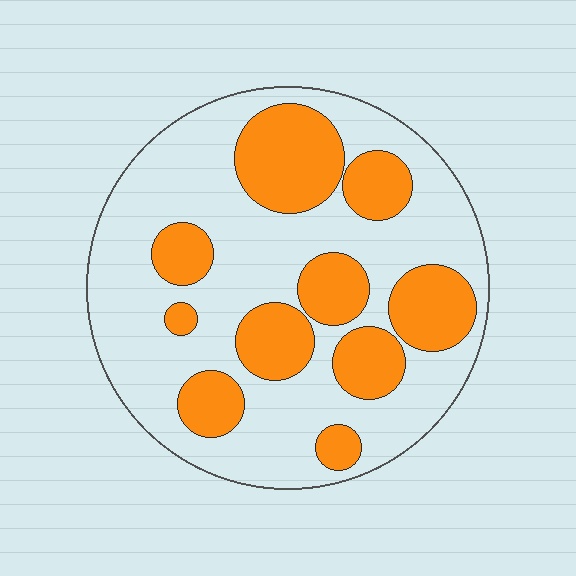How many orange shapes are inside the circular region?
10.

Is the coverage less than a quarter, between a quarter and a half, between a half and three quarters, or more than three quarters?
Between a quarter and a half.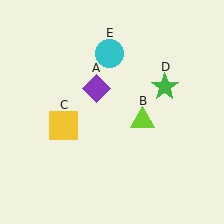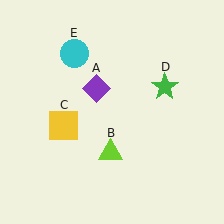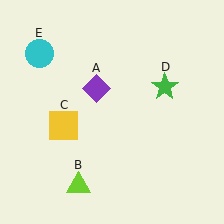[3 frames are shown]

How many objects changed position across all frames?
2 objects changed position: lime triangle (object B), cyan circle (object E).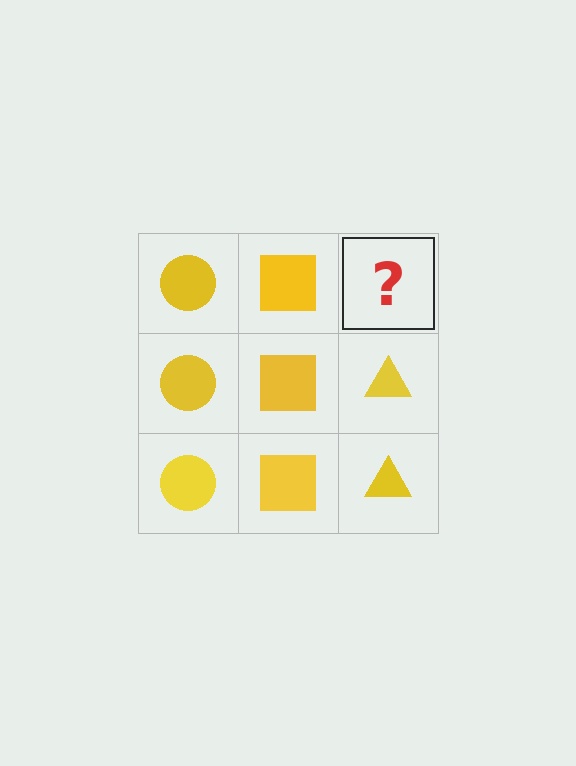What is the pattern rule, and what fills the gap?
The rule is that each column has a consistent shape. The gap should be filled with a yellow triangle.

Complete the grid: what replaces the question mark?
The question mark should be replaced with a yellow triangle.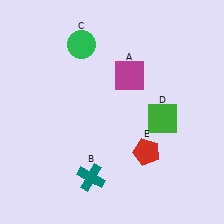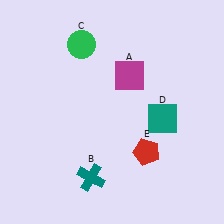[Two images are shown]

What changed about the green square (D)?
In Image 1, D is green. In Image 2, it changed to teal.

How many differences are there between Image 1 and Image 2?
There is 1 difference between the two images.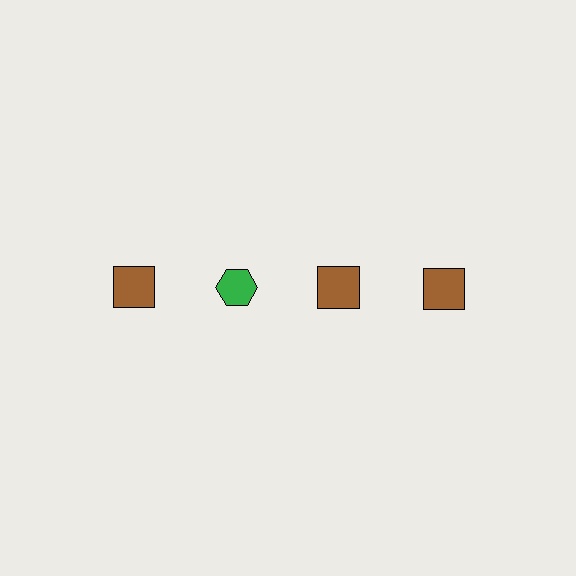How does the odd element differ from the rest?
It differs in both color (green instead of brown) and shape (hexagon instead of square).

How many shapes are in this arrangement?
There are 4 shapes arranged in a grid pattern.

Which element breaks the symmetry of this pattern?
The green hexagon in the top row, second from left column breaks the symmetry. All other shapes are brown squares.